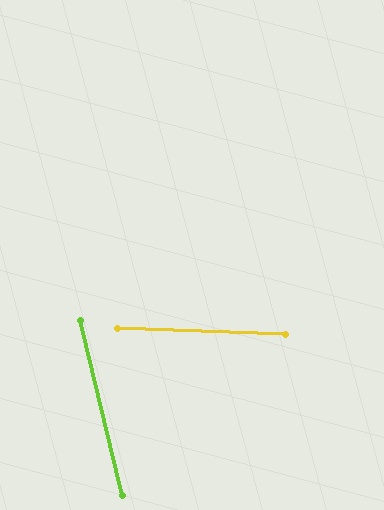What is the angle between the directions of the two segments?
Approximately 75 degrees.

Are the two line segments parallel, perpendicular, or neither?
Neither parallel nor perpendicular — they differ by about 75°.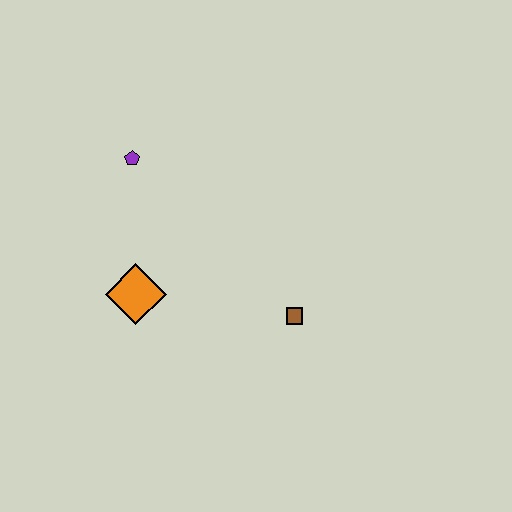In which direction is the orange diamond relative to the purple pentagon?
The orange diamond is below the purple pentagon.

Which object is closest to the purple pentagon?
The orange diamond is closest to the purple pentagon.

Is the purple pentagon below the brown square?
No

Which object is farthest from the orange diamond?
The brown square is farthest from the orange diamond.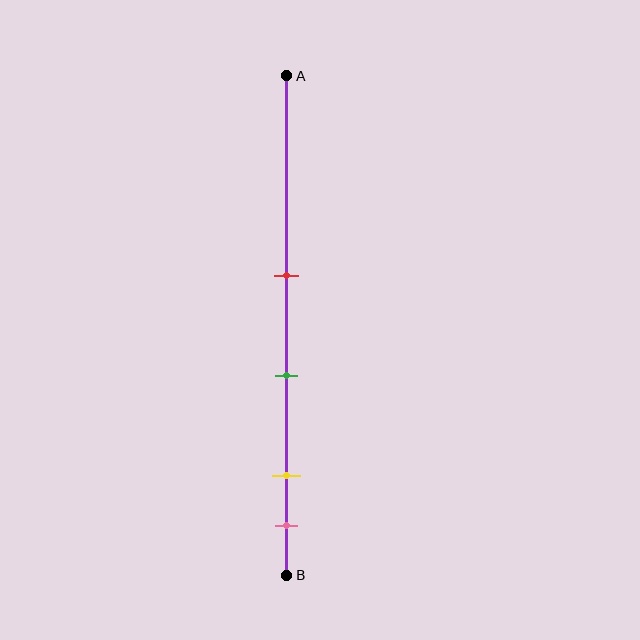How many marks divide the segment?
There are 4 marks dividing the segment.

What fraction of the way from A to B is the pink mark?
The pink mark is approximately 90% (0.9) of the way from A to B.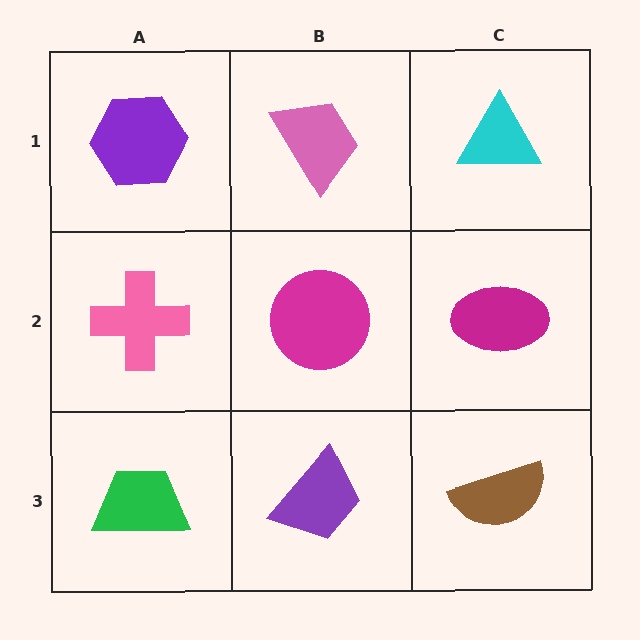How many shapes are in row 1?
3 shapes.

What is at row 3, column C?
A brown semicircle.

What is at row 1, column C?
A cyan triangle.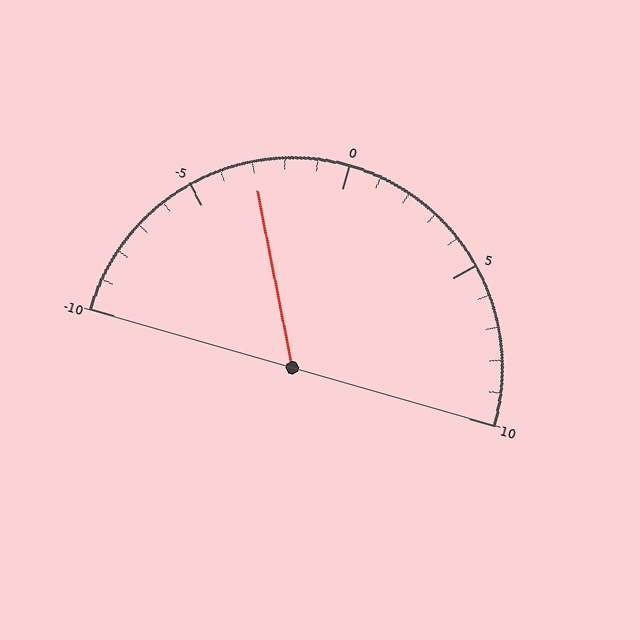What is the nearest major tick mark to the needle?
The nearest major tick mark is -5.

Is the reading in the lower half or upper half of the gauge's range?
The reading is in the lower half of the range (-10 to 10).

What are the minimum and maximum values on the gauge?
The gauge ranges from -10 to 10.